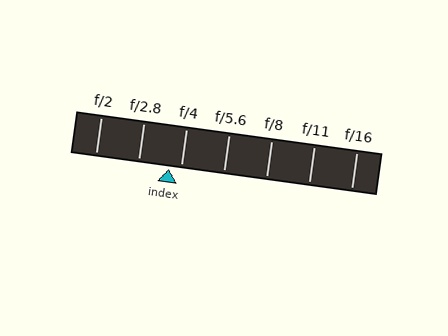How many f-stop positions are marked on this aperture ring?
There are 7 f-stop positions marked.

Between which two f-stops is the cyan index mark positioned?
The index mark is between f/2.8 and f/4.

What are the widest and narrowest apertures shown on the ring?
The widest aperture shown is f/2 and the narrowest is f/16.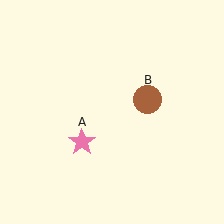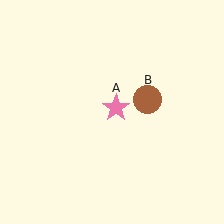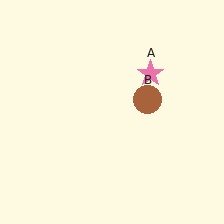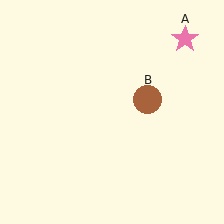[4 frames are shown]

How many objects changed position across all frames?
1 object changed position: pink star (object A).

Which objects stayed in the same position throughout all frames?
Brown circle (object B) remained stationary.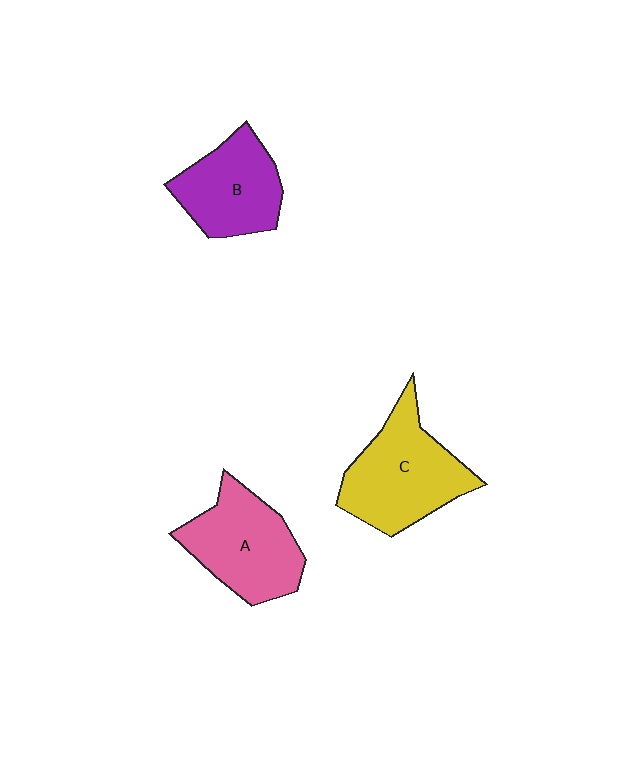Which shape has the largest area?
Shape C (yellow).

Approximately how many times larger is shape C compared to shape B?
Approximately 1.3 times.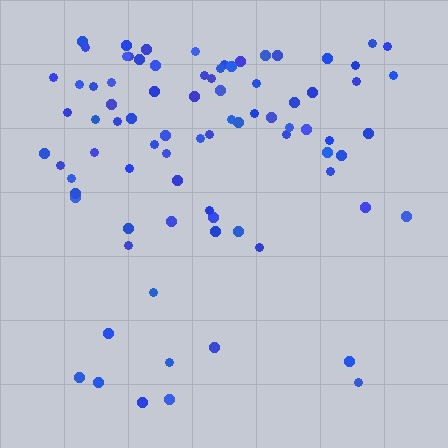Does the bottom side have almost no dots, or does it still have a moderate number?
Still a moderate number, just noticeably fewer than the top.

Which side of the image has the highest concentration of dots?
The top.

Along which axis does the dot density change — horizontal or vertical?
Vertical.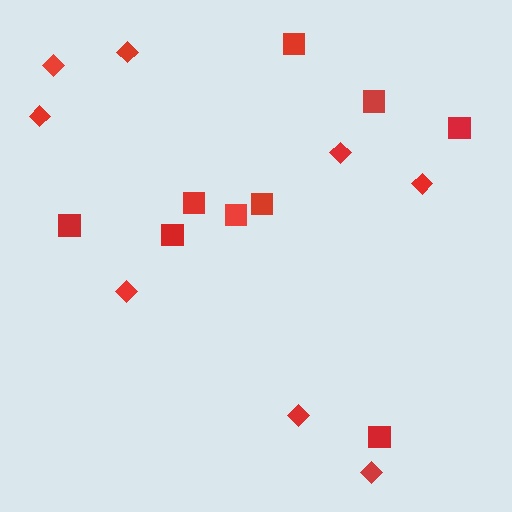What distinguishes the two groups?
There are 2 groups: one group of diamonds (8) and one group of squares (9).